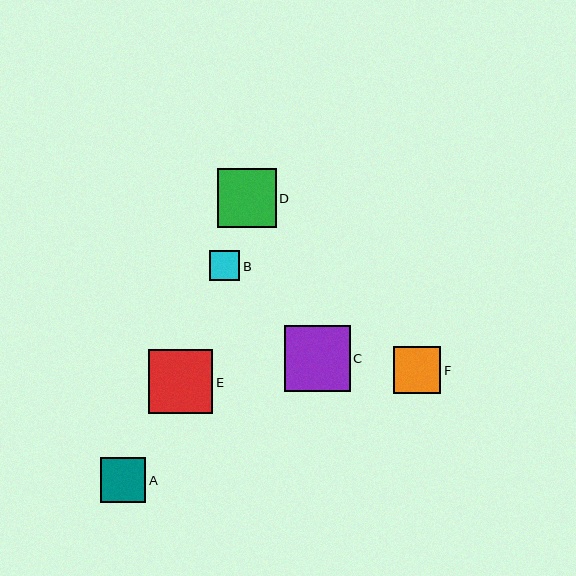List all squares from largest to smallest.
From largest to smallest: C, E, D, F, A, B.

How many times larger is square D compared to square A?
Square D is approximately 1.3 times the size of square A.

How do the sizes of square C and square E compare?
Square C and square E are approximately the same size.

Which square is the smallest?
Square B is the smallest with a size of approximately 30 pixels.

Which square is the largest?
Square C is the largest with a size of approximately 66 pixels.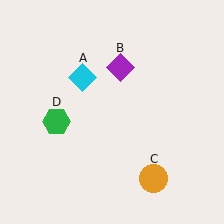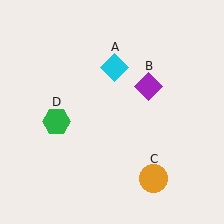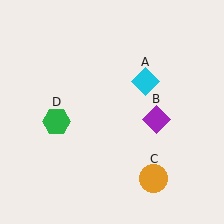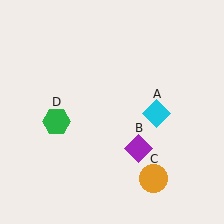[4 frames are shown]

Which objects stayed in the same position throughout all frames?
Orange circle (object C) and green hexagon (object D) remained stationary.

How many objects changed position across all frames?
2 objects changed position: cyan diamond (object A), purple diamond (object B).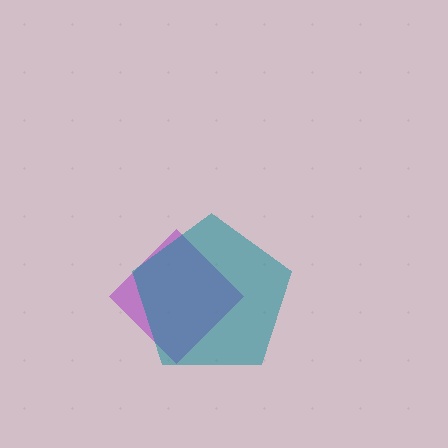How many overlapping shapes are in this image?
There are 2 overlapping shapes in the image.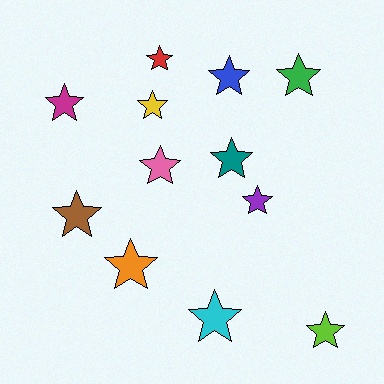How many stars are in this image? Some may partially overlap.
There are 12 stars.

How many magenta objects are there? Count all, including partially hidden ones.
There is 1 magenta object.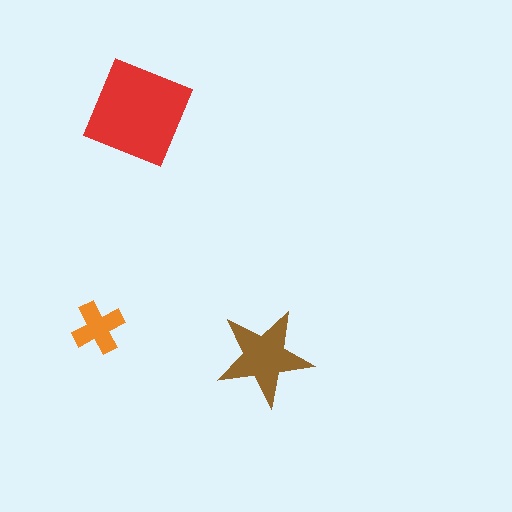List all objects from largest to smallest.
The red diamond, the brown star, the orange cross.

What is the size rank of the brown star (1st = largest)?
2nd.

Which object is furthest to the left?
The orange cross is leftmost.